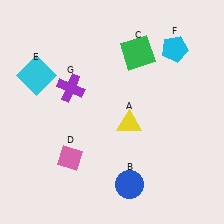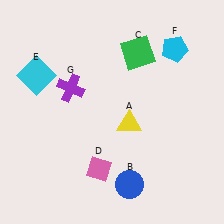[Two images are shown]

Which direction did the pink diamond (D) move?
The pink diamond (D) moved right.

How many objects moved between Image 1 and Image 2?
1 object moved between the two images.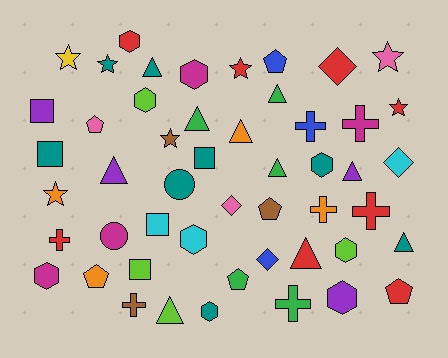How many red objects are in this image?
There are 8 red objects.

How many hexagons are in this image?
There are 9 hexagons.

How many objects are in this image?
There are 50 objects.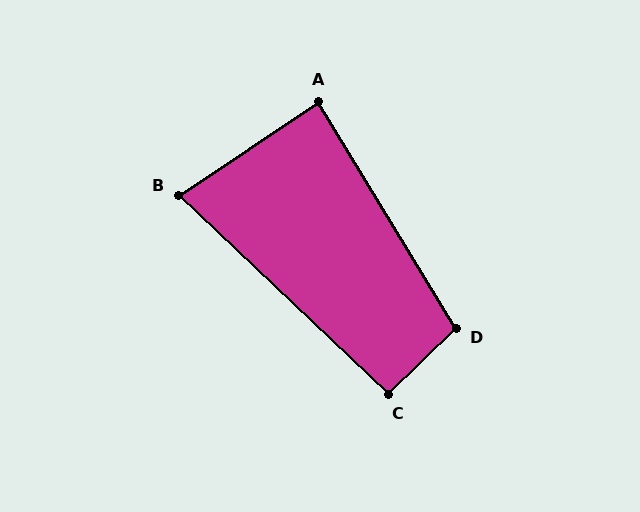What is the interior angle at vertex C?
Approximately 92 degrees (approximately right).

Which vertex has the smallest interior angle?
B, at approximately 77 degrees.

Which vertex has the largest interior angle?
D, at approximately 103 degrees.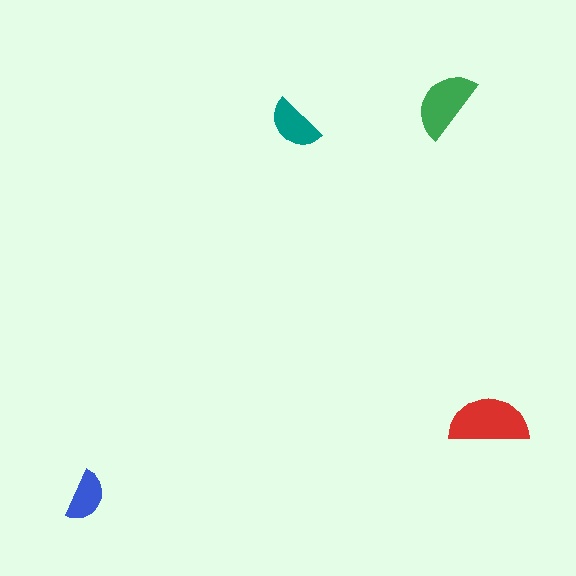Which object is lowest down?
The blue semicircle is bottommost.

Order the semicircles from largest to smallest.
the red one, the green one, the teal one, the blue one.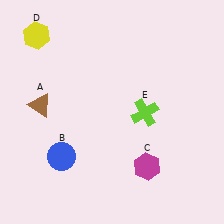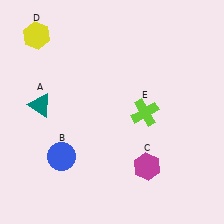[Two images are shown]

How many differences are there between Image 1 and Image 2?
There is 1 difference between the two images.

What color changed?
The triangle (A) changed from brown in Image 1 to teal in Image 2.